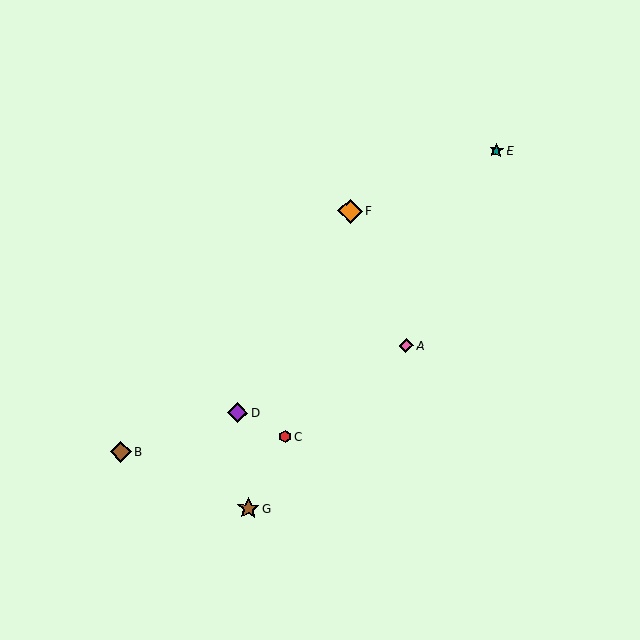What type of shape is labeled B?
Shape B is a brown diamond.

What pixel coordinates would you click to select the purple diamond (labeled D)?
Click at (237, 413) to select the purple diamond D.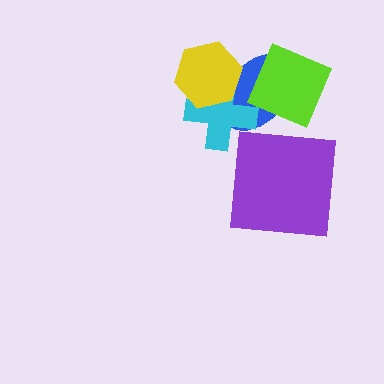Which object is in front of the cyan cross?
The yellow hexagon is in front of the cyan cross.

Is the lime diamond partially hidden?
No, no other shape covers it.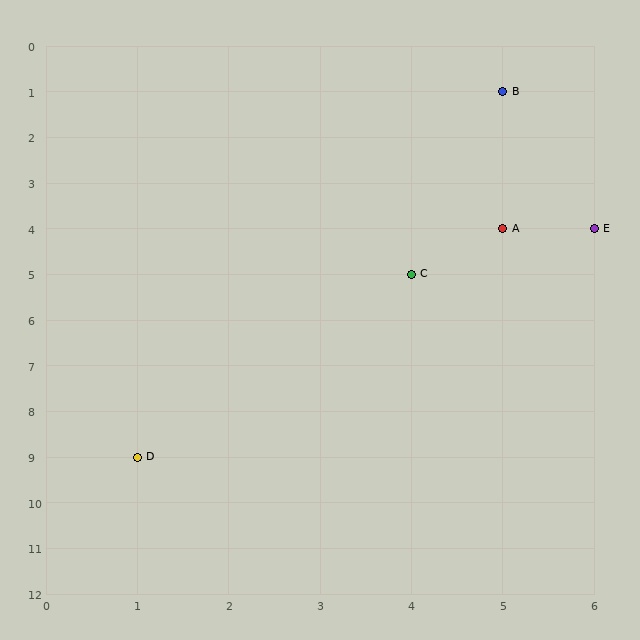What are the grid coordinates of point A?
Point A is at grid coordinates (5, 4).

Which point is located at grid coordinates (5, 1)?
Point B is at (5, 1).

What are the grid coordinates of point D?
Point D is at grid coordinates (1, 9).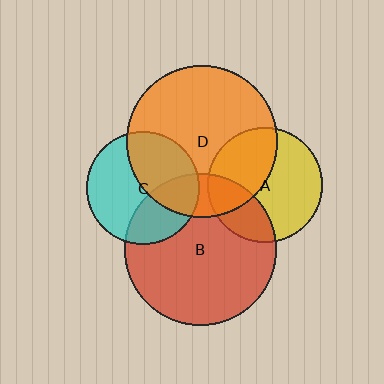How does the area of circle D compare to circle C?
Approximately 1.8 times.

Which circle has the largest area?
Circle B (red).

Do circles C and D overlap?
Yes.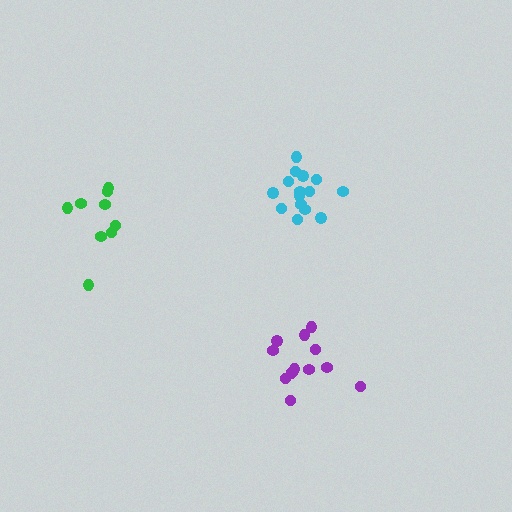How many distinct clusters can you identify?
There are 3 distinct clusters.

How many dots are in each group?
Group 1: 9 dots, Group 2: 13 dots, Group 3: 15 dots (37 total).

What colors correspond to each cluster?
The clusters are colored: green, purple, cyan.